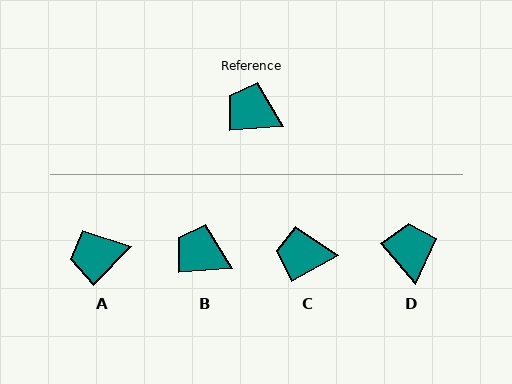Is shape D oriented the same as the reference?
No, it is off by about 55 degrees.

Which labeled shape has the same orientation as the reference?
B.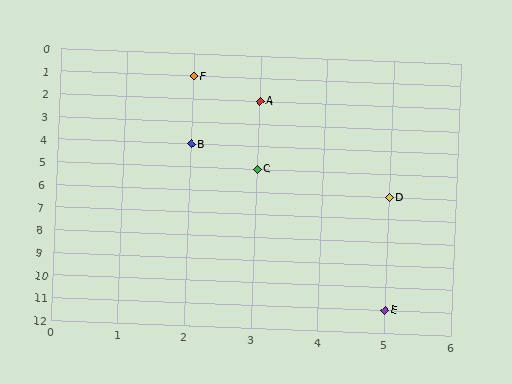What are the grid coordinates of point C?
Point C is at grid coordinates (3, 5).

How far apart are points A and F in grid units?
Points A and F are 1 column and 1 row apart (about 1.4 grid units diagonally).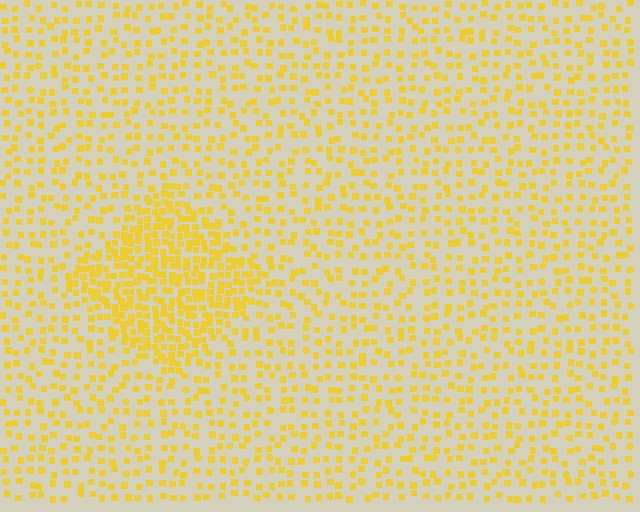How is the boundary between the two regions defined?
The boundary is defined by a change in element density (approximately 2.2x ratio). All elements are the same color, size, and shape.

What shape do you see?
I see a diamond.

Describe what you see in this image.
The image contains small yellow elements arranged at two different densities. A diamond-shaped region is visible where the elements are more densely packed than the surrounding area.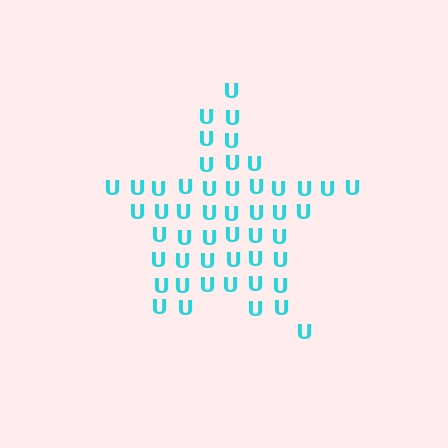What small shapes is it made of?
It is made of small letter U's.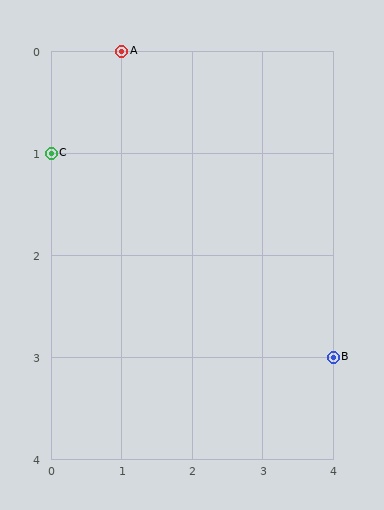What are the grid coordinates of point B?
Point B is at grid coordinates (4, 3).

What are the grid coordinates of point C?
Point C is at grid coordinates (0, 1).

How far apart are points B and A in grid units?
Points B and A are 3 columns and 3 rows apart (about 4.2 grid units diagonally).